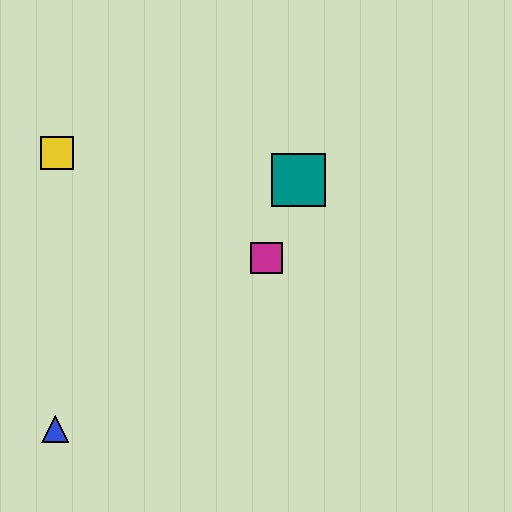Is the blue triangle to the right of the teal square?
No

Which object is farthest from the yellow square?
The blue triangle is farthest from the yellow square.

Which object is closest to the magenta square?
The teal square is closest to the magenta square.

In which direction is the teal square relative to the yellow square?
The teal square is to the right of the yellow square.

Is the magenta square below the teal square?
Yes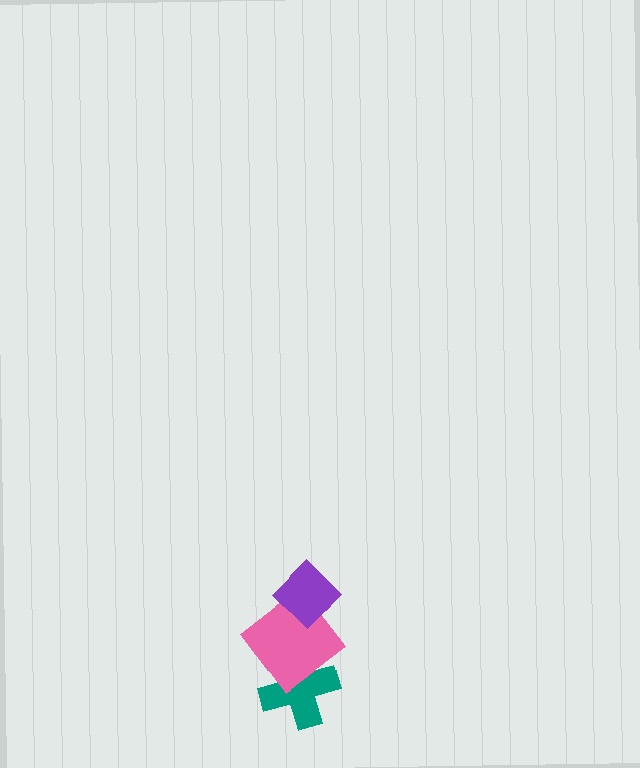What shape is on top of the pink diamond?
The purple diamond is on top of the pink diamond.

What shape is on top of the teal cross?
The pink diamond is on top of the teal cross.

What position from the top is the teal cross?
The teal cross is 3rd from the top.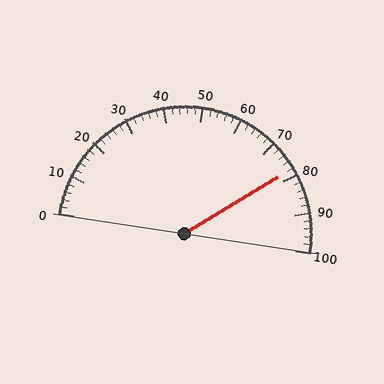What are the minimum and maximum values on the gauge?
The gauge ranges from 0 to 100.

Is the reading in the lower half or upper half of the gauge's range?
The reading is in the upper half of the range (0 to 100).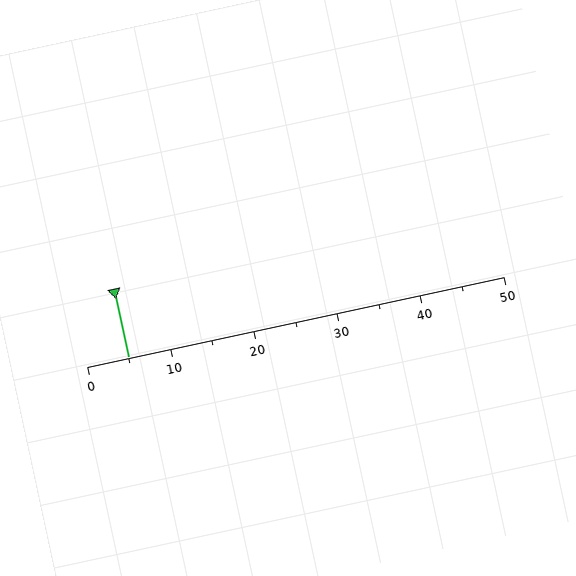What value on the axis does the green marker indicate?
The marker indicates approximately 5.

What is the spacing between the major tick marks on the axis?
The major ticks are spaced 10 apart.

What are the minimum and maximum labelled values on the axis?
The axis runs from 0 to 50.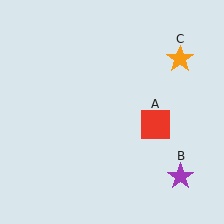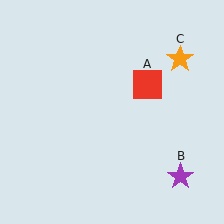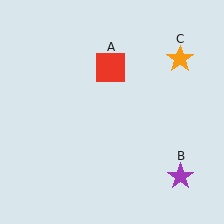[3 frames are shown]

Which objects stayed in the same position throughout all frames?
Purple star (object B) and orange star (object C) remained stationary.